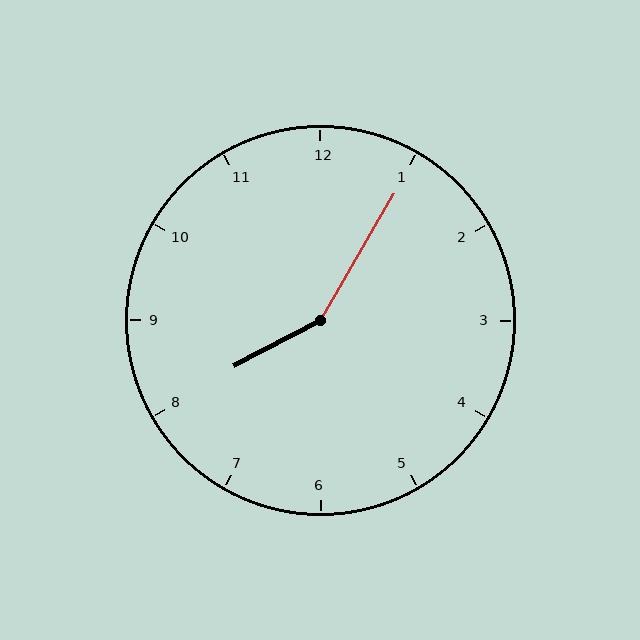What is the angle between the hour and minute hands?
Approximately 148 degrees.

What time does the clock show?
8:05.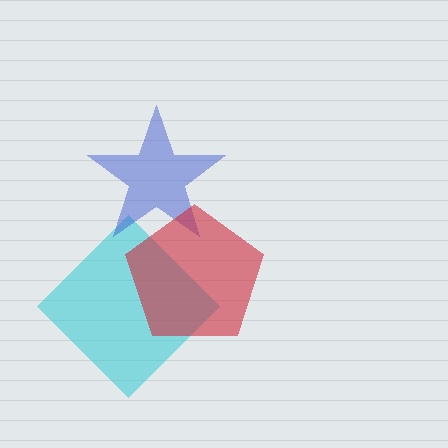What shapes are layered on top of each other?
The layered shapes are: a cyan diamond, a blue star, a red pentagon.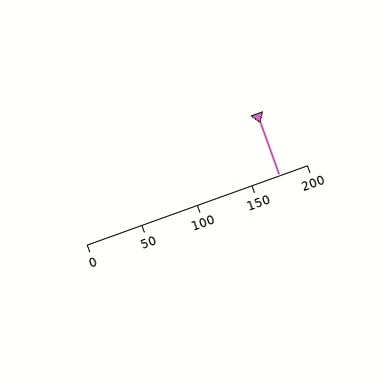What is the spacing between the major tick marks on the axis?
The major ticks are spaced 50 apart.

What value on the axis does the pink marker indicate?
The marker indicates approximately 175.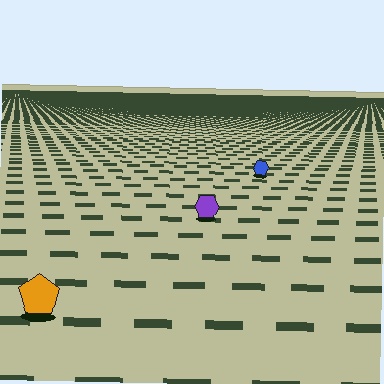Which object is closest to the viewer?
The orange pentagon is closest. The texture marks near it are larger and more spread out.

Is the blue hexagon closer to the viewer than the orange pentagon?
No. The orange pentagon is closer — you can tell from the texture gradient: the ground texture is coarser near it.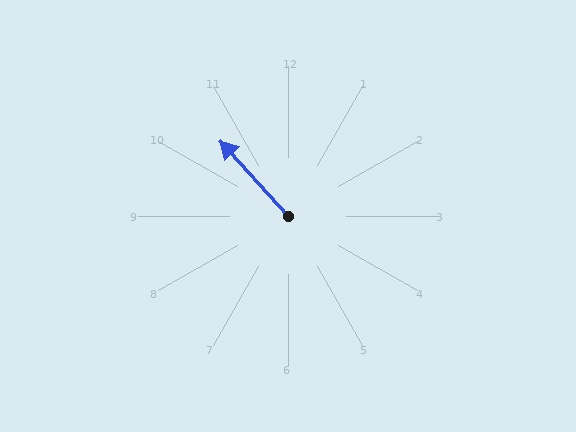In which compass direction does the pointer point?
Northwest.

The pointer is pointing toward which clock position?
Roughly 11 o'clock.